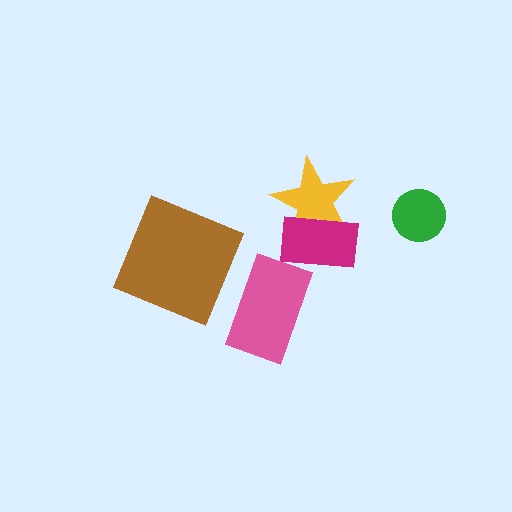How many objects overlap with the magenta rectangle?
1 object overlaps with the magenta rectangle.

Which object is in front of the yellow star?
The magenta rectangle is in front of the yellow star.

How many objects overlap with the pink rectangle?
0 objects overlap with the pink rectangle.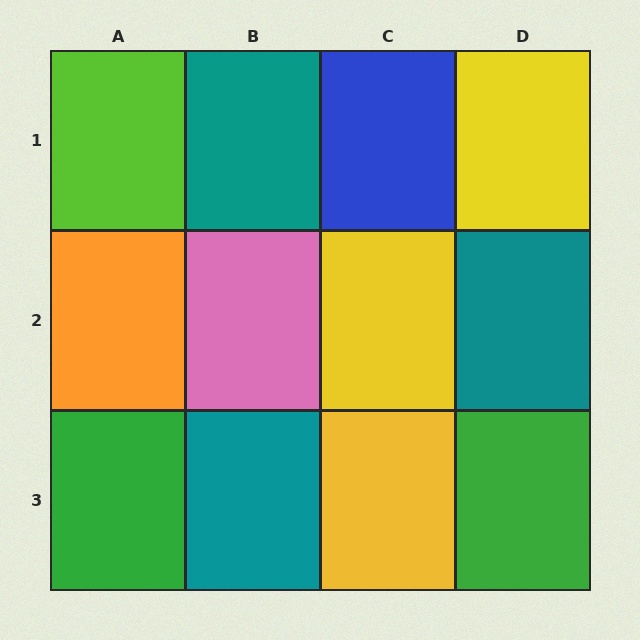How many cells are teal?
3 cells are teal.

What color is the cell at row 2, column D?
Teal.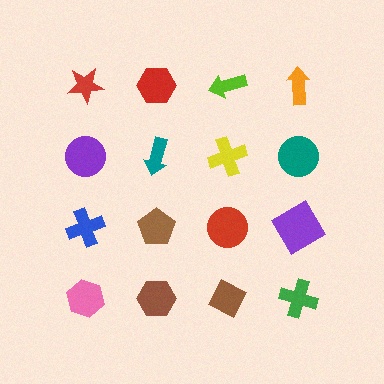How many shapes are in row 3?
4 shapes.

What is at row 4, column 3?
A brown diamond.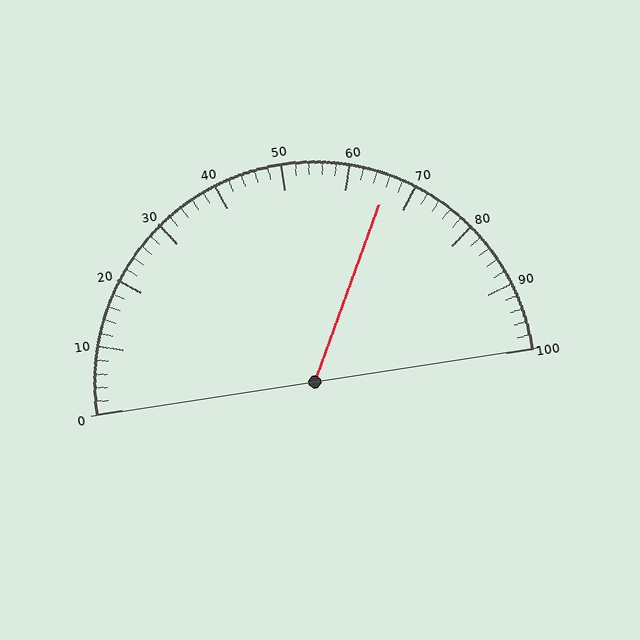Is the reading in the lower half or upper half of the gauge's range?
The reading is in the upper half of the range (0 to 100).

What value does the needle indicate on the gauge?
The needle indicates approximately 66.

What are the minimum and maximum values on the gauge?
The gauge ranges from 0 to 100.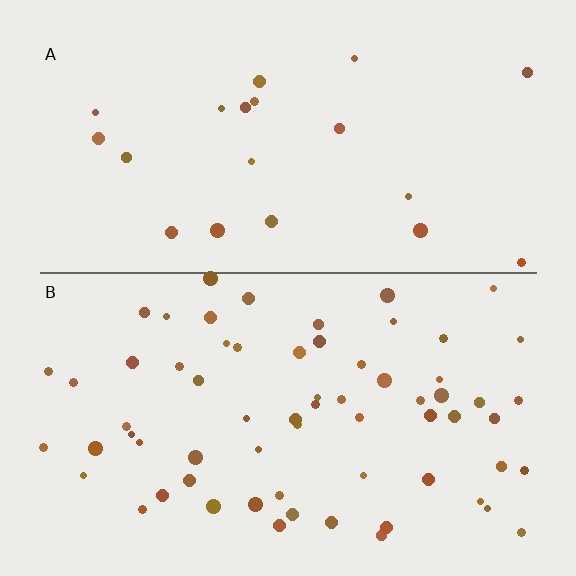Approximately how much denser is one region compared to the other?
Approximately 3.3× — region B over region A.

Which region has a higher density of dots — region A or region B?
B (the bottom).